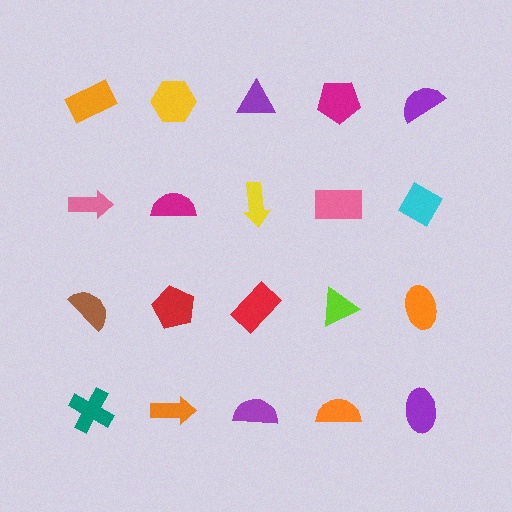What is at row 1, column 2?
A yellow hexagon.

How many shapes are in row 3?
5 shapes.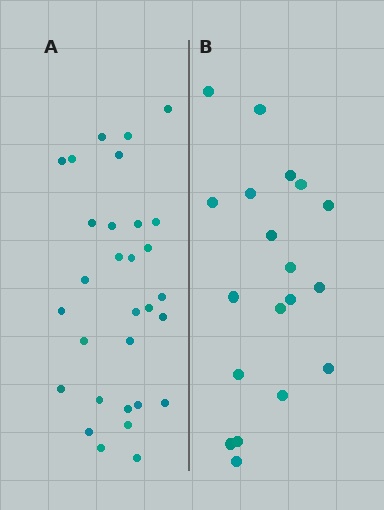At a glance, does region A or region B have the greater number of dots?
Region A (the left region) has more dots.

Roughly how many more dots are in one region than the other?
Region A has roughly 12 or so more dots than region B.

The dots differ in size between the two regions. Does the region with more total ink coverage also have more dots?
No. Region B has more total ink coverage because its dots are larger, but region A actually contains more individual dots. Total area can be misleading — the number of items is what matters here.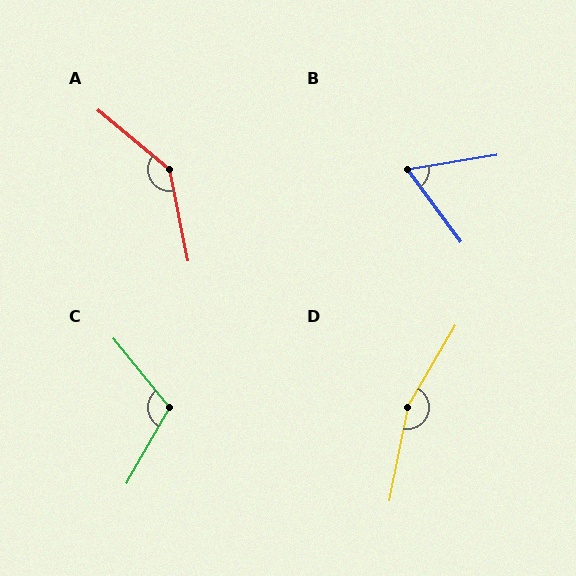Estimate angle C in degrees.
Approximately 111 degrees.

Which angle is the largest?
D, at approximately 161 degrees.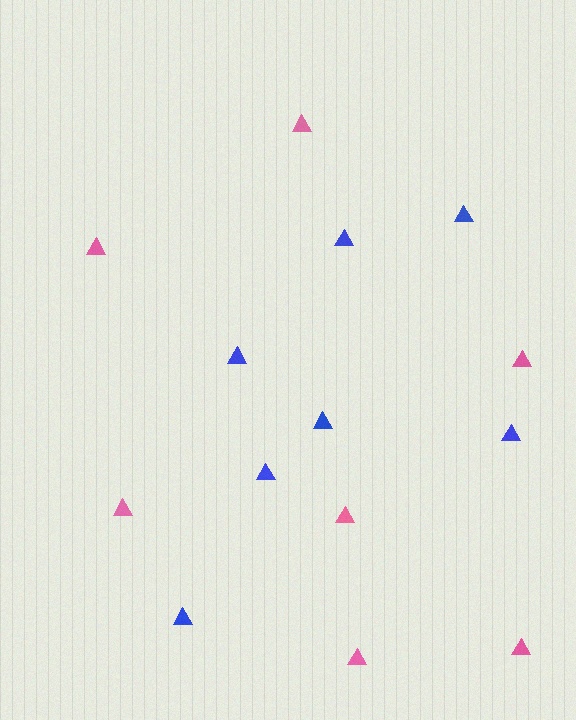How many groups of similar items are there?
There are 2 groups: one group of blue triangles (7) and one group of pink triangles (7).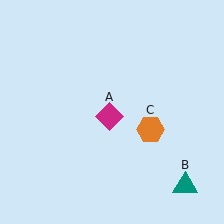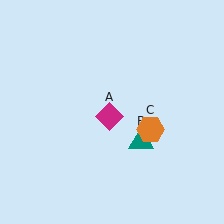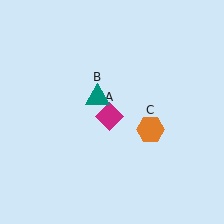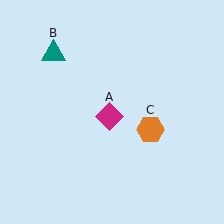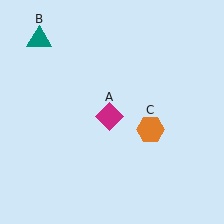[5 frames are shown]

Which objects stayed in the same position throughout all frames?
Magenta diamond (object A) and orange hexagon (object C) remained stationary.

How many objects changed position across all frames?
1 object changed position: teal triangle (object B).